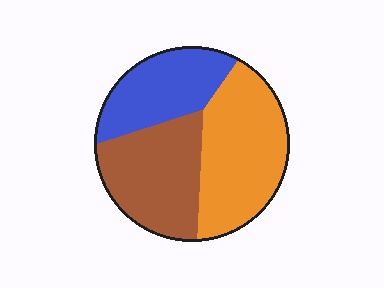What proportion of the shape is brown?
Brown takes up about one third (1/3) of the shape.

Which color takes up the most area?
Orange, at roughly 40%.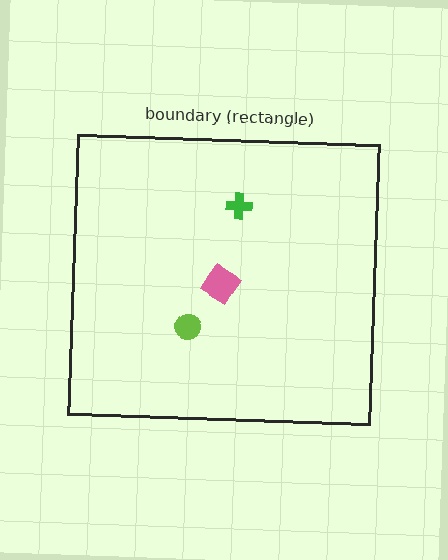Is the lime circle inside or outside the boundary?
Inside.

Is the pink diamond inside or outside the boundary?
Inside.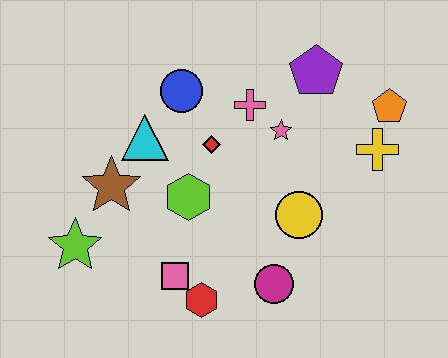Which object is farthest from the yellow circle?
The lime star is farthest from the yellow circle.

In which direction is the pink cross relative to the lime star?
The pink cross is to the right of the lime star.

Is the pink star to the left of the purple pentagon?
Yes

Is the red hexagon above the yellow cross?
No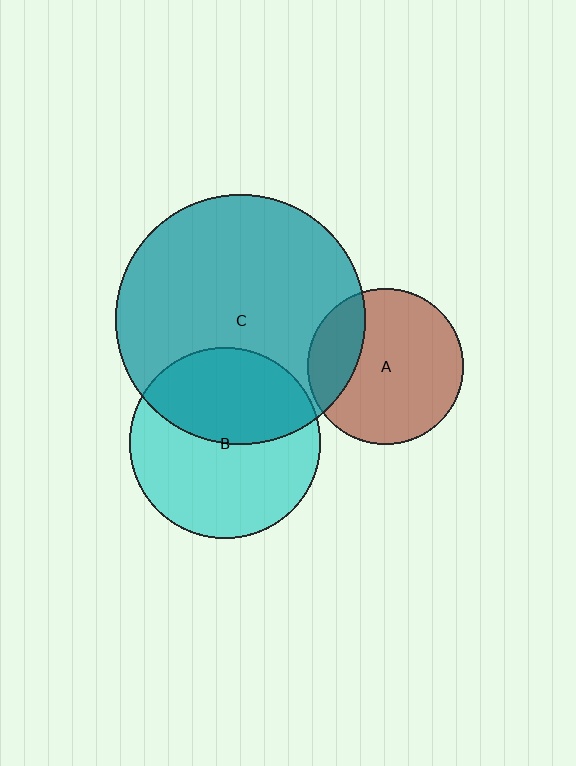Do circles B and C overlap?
Yes.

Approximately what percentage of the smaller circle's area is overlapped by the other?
Approximately 40%.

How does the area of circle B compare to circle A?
Approximately 1.5 times.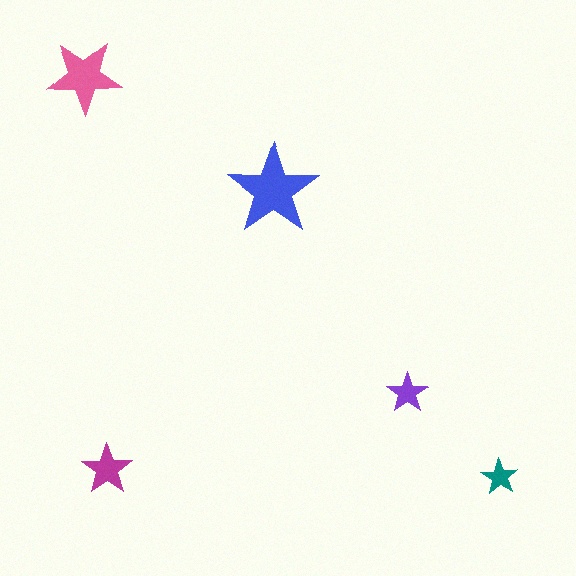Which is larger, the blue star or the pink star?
The blue one.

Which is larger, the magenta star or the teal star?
The magenta one.